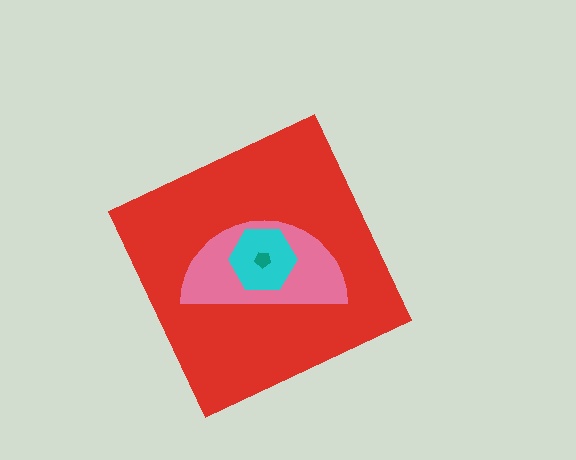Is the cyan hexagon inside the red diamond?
Yes.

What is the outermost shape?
The red diamond.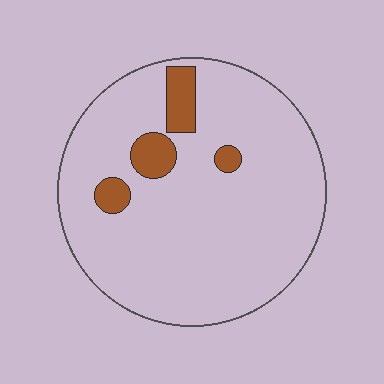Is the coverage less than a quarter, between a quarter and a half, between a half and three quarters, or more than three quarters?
Less than a quarter.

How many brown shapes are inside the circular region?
4.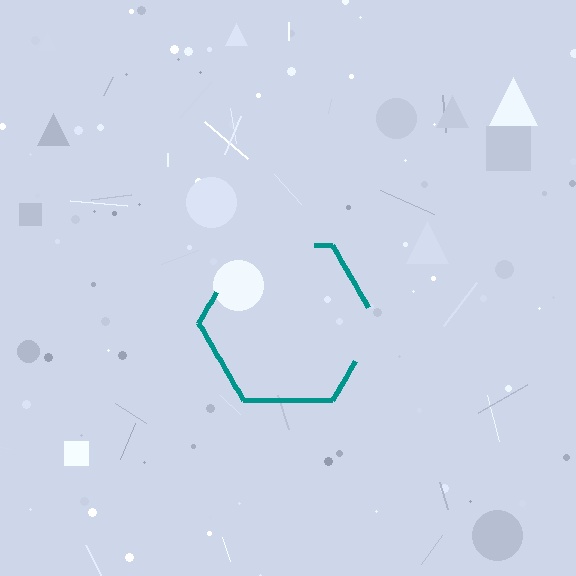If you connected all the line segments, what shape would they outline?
They would outline a hexagon.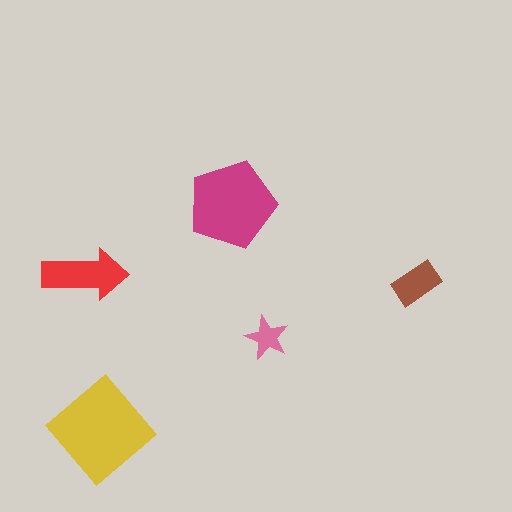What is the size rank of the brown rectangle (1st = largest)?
4th.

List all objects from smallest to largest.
The pink star, the brown rectangle, the red arrow, the magenta pentagon, the yellow diamond.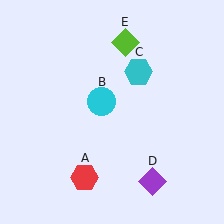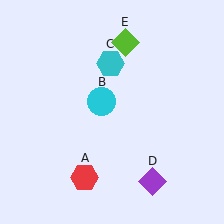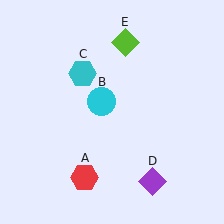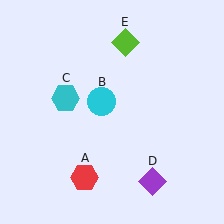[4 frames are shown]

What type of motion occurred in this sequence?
The cyan hexagon (object C) rotated counterclockwise around the center of the scene.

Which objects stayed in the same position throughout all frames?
Red hexagon (object A) and cyan circle (object B) and purple diamond (object D) and lime diamond (object E) remained stationary.